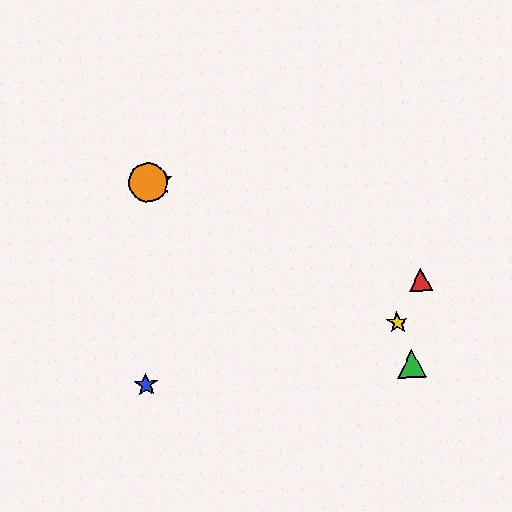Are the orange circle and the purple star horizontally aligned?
Yes, both are at y≈182.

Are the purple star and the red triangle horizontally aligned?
No, the purple star is at y≈182 and the red triangle is at y≈279.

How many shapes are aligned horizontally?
2 shapes (the purple star, the orange circle) are aligned horizontally.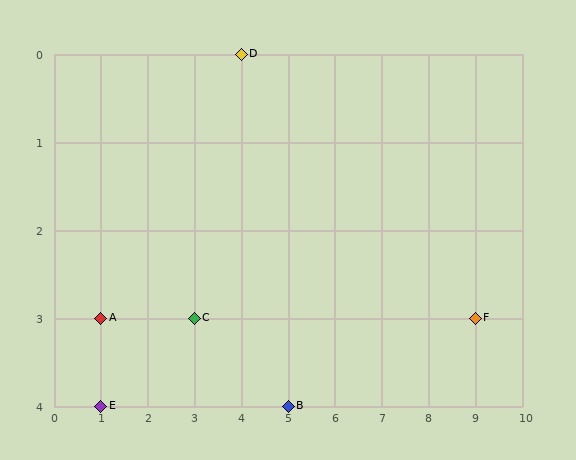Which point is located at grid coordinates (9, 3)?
Point F is at (9, 3).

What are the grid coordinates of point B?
Point B is at grid coordinates (5, 4).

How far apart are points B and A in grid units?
Points B and A are 4 columns and 1 row apart (about 4.1 grid units diagonally).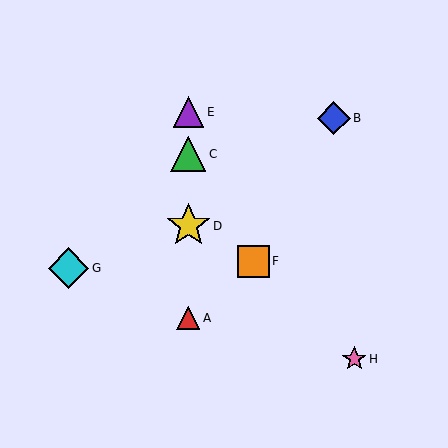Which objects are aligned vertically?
Objects A, C, D, E are aligned vertically.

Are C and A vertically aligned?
Yes, both are at x≈188.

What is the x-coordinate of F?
Object F is at x≈253.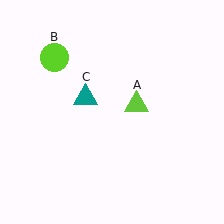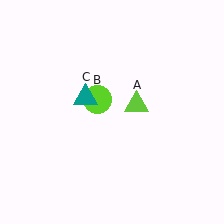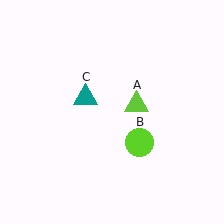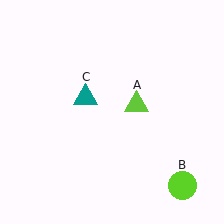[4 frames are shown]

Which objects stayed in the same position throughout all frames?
Lime triangle (object A) and teal triangle (object C) remained stationary.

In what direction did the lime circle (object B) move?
The lime circle (object B) moved down and to the right.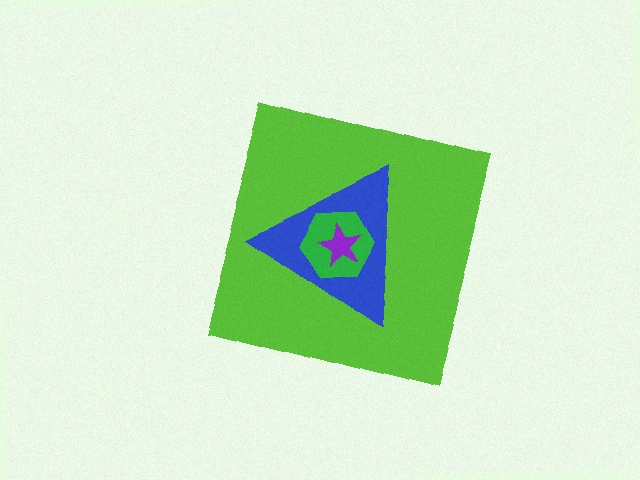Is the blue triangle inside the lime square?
Yes.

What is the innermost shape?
The purple star.